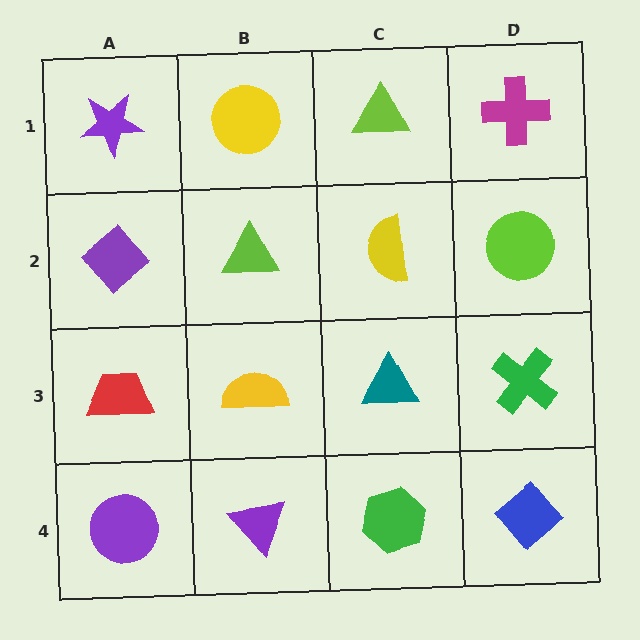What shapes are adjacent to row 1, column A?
A purple diamond (row 2, column A), a yellow circle (row 1, column B).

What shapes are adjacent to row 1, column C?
A yellow semicircle (row 2, column C), a yellow circle (row 1, column B), a magenta cross (row 1, column D).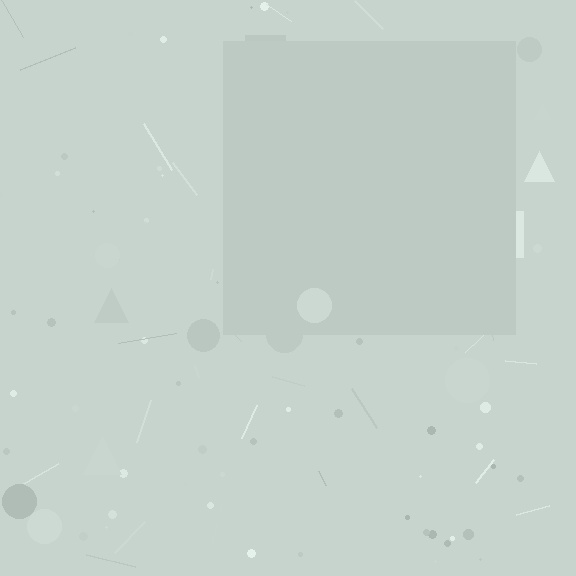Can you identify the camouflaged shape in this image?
The camouflaged shape is a square.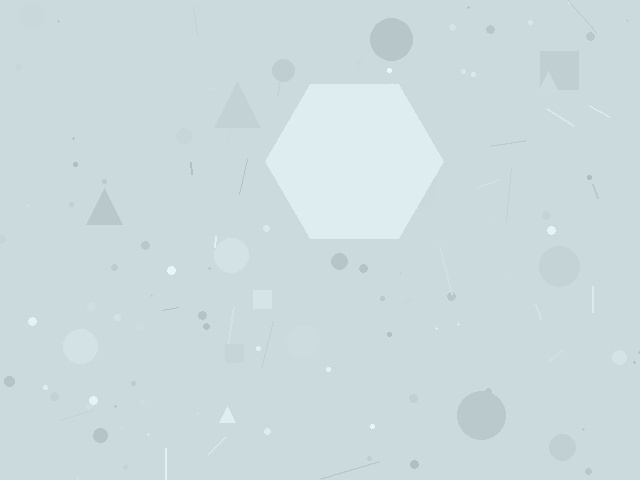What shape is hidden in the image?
A hexagon is hidden in the image.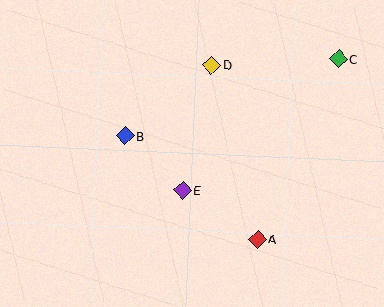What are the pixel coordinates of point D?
Point D is at (212, 65).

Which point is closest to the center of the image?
Point E at (183, 191) is closest to the center.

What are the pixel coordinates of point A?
Point A is at (258, 239).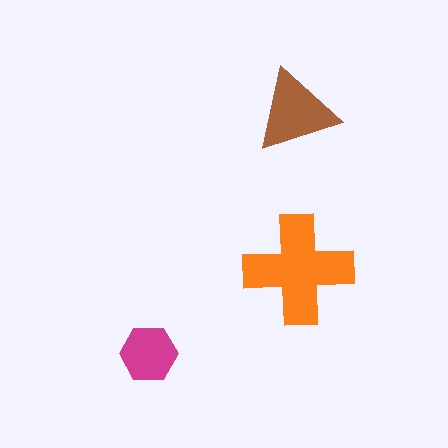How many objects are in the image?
There are 3 objects in the image.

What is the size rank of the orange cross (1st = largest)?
1st.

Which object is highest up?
The brown triangle is topmost.